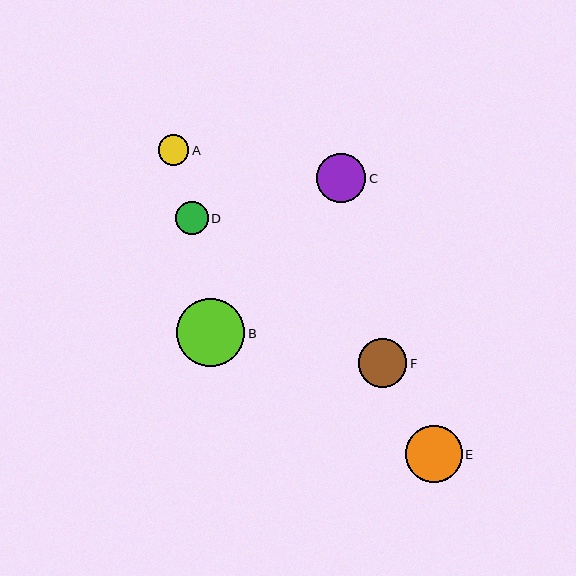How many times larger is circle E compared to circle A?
Circle E is approximately 1.9 times the size of circle A.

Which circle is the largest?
Circle B is the largest with a size of approximately 68 pixels.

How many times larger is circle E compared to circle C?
Circle E is approximately 1.2 times the size of circle C.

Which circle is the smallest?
Circle A is the smallest with a size of approximately 31 pixels.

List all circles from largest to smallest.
From largest to smallest: B, E, C, F, D, A.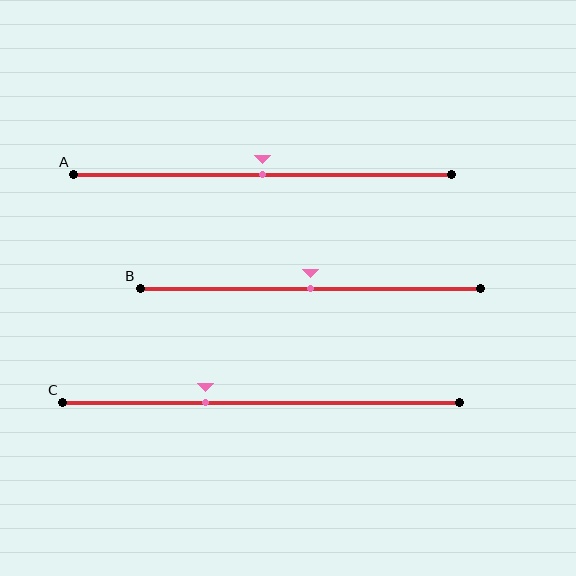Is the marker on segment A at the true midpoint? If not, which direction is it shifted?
Yes, the marker on segment A is at the true midpoint.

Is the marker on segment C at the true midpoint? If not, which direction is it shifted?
No, the marker on segment C is shifted to the left by about 14% of the segment length.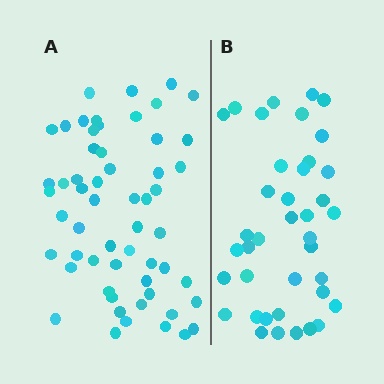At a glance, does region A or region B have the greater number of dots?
Region A (the left region) has more dots.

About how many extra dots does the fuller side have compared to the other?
Region A has approximately 20 more dots than region B.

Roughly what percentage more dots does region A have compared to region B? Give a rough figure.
About 45% more.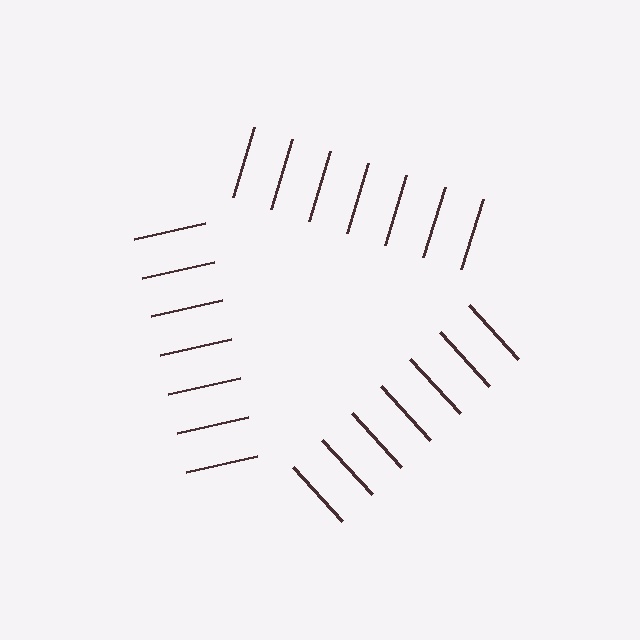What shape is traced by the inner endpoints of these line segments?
An illusory triangle — the line segments terminate on its edges but no continuous stroke is drawn.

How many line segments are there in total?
21 — 7 along each of the 3 edges.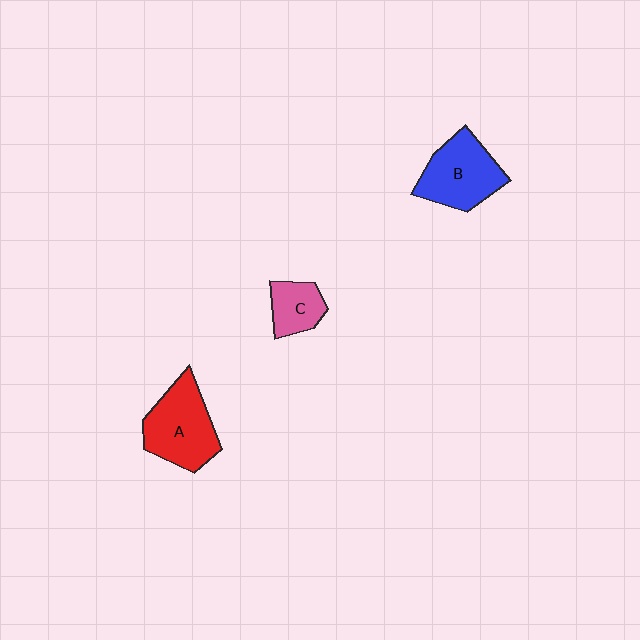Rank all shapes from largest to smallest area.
From largest to smallest: A (red), B (blue), C (pink).